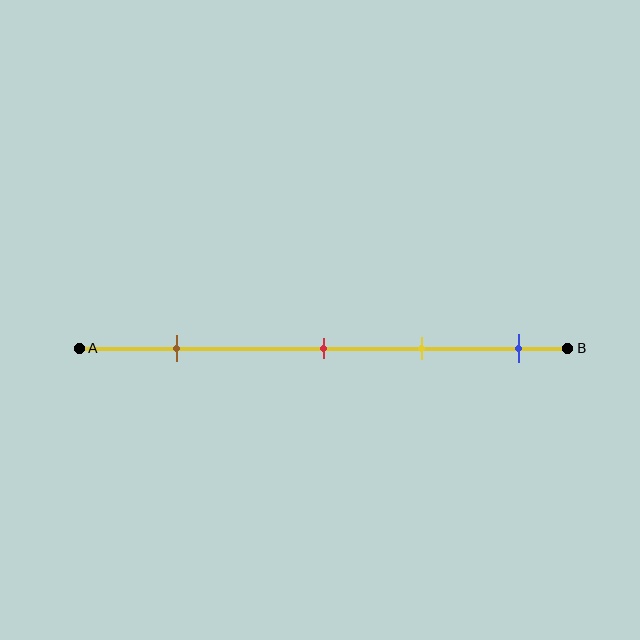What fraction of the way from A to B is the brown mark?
The brown mark is approximately 20% (0.2) of the way from A to B.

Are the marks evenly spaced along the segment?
No, the marks are not evenly spaced.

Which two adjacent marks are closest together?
The red and yellow marks are the closest adjacent pair.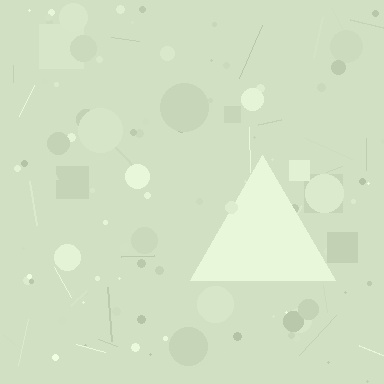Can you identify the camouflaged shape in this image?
The camouflaged shape is a triangle.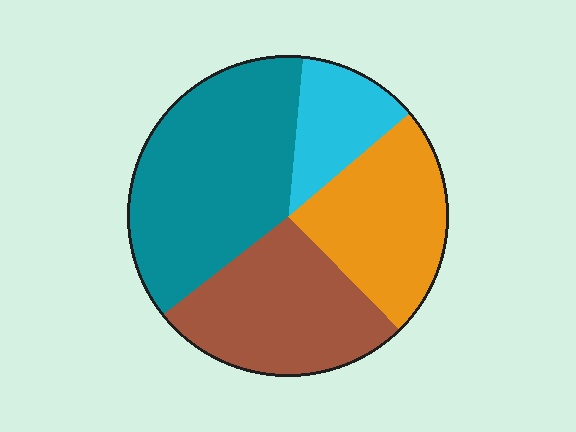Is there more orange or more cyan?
Orange.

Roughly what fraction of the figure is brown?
Brown takes up between a sixth and a third of the figure.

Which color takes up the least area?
Cyan, at roughly 10%.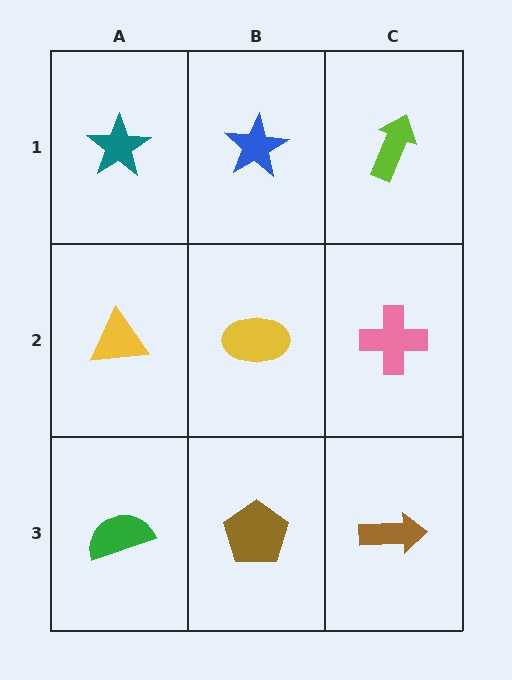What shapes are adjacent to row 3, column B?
A yellow ellipse (row 2, column B), a green semicircle (row 3, column A), a brown arrow (row 3, column C).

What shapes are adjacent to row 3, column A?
A yellow triangle (row 2, column A), a brown pentagon (row 3, column B).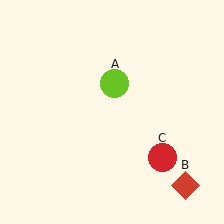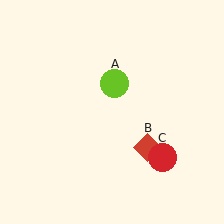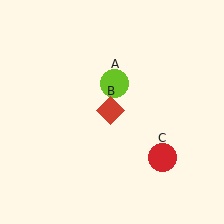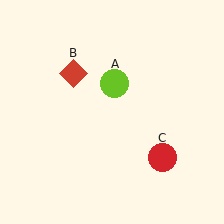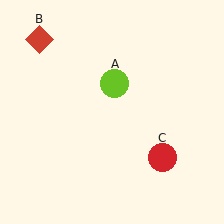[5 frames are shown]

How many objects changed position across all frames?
1 object changed position: red diamond (object B).